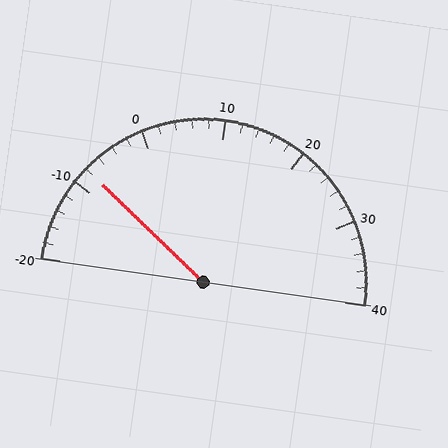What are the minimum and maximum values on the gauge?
The gauge ranges from -20 to 40.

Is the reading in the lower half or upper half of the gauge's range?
The reading is in the lower half of the range (-20 to 40).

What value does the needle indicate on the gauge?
The needle indicates approximately -8.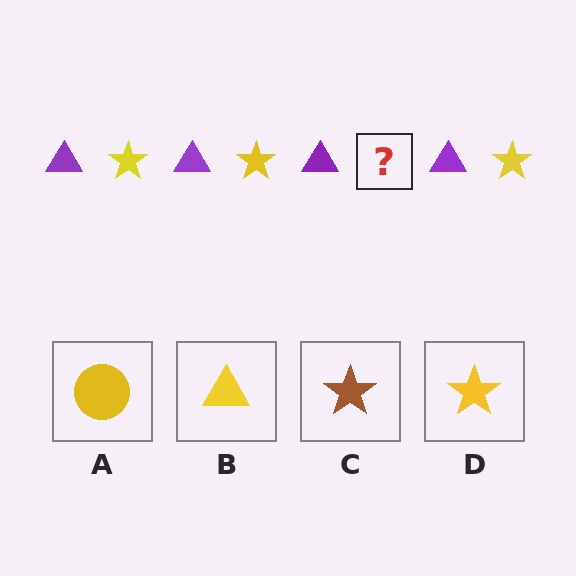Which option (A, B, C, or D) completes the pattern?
D.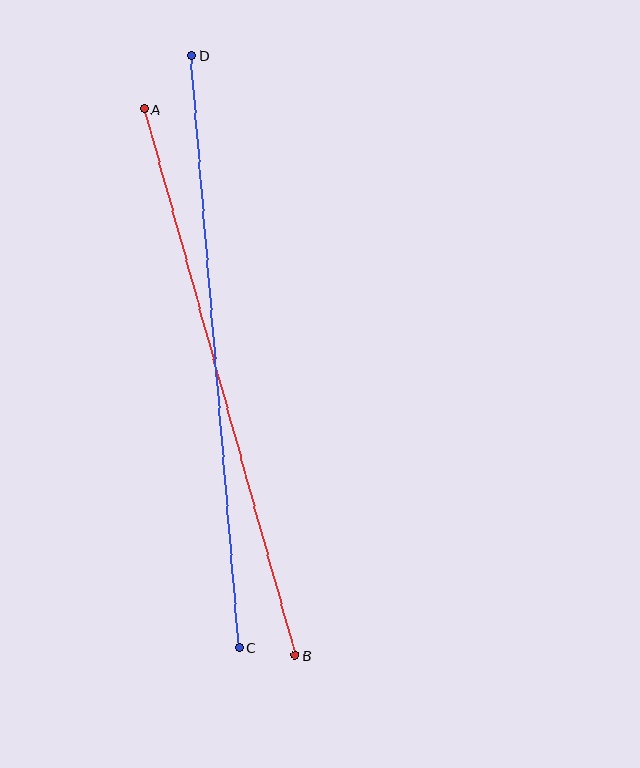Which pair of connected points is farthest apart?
Points C and D are farthest apart.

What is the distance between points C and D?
The distance is approximately 594 pixels.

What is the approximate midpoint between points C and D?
The midpoint is at approximately (215, 352) pixels.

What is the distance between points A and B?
The distance is approximately 567 pixels.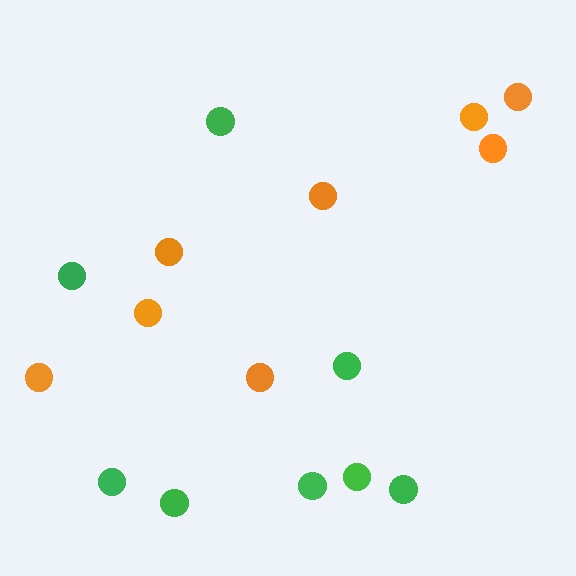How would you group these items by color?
There are 2 groups: one group of green circles (8) and one group of orange circles (8).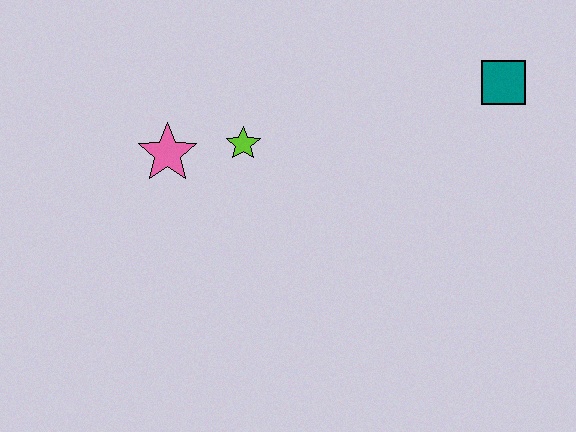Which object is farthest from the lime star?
The teal square is farthest from the lime star.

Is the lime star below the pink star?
No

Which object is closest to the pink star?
The lime star is closest to the pink star.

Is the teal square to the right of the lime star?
Yes